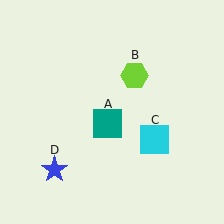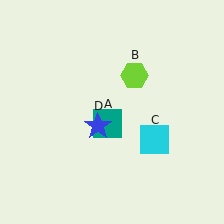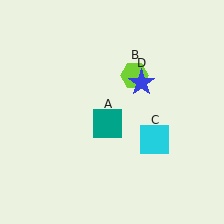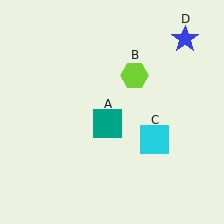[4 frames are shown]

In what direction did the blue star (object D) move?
The blue star (object D) moved up and to the right.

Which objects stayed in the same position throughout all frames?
Teal square (object A) and lime hexagon (object B) and cyan square (object C) remained stationary.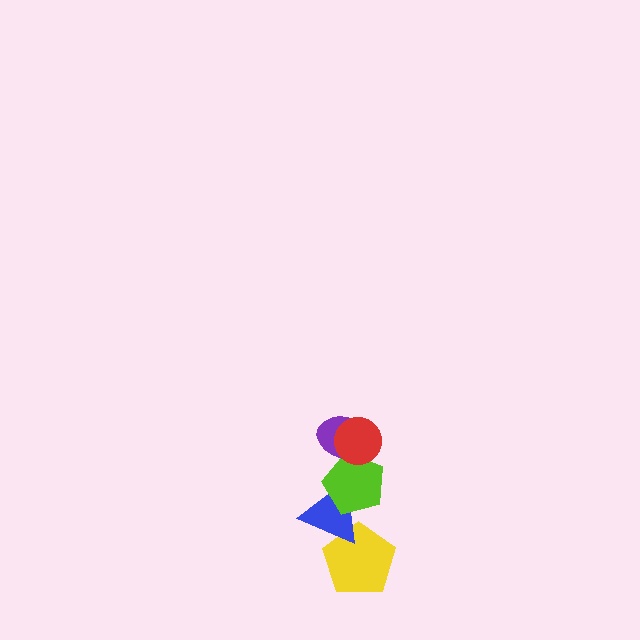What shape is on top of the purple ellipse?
The red circle is on top of the purple ellipse.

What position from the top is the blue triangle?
The blue triangle is 4th from the top.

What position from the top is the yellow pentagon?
The yellow pentagon is 5th from the top.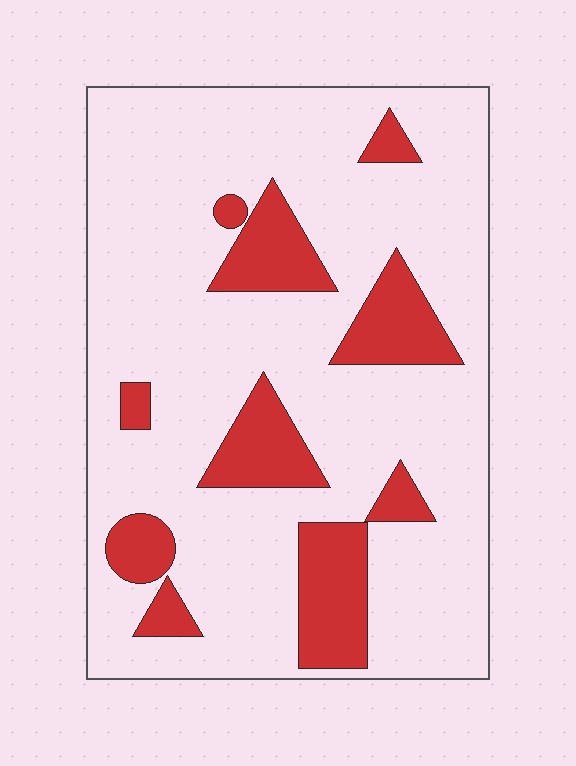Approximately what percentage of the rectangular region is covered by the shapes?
Approximately 20%.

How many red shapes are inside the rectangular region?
10.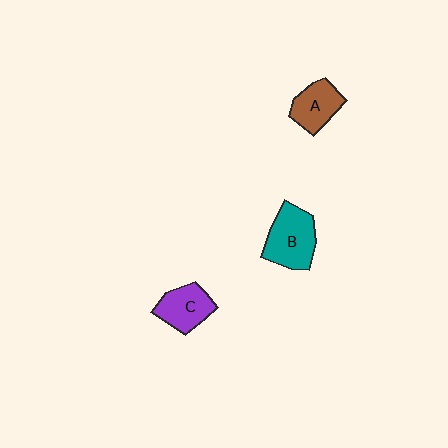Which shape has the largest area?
Shape B (teal).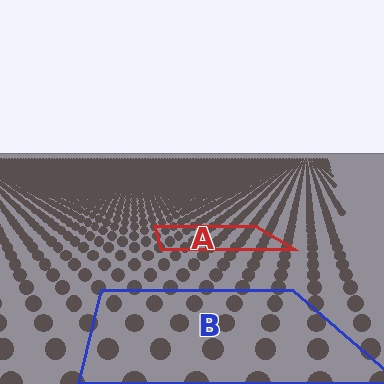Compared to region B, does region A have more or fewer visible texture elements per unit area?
Region A has more texture elements per unit area — they are packed more densely because it is farther away.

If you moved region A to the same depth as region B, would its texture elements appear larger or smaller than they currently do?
They would appear larger. At a closer depth, the same texture elements are projected at a bigger on-screen size.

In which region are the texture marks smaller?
The texture marks are smaller in region A, because it is farther away.